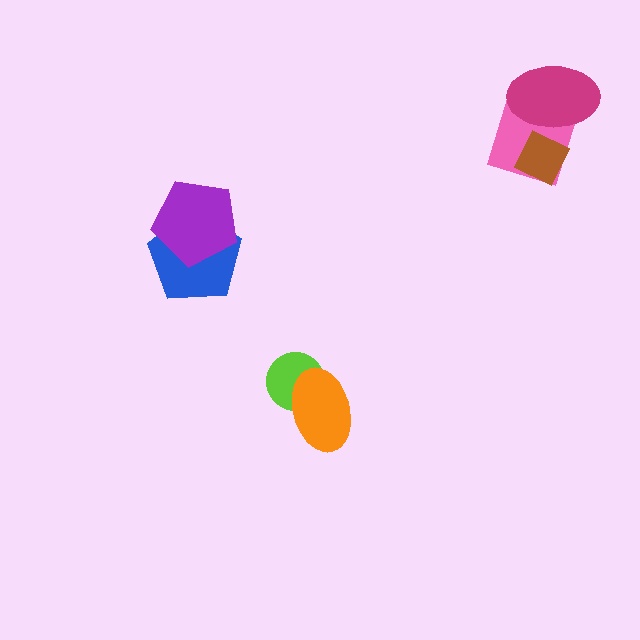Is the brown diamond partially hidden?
Yes, it is partially covered by another shape.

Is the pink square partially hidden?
Yes, it is partially covered by another shape.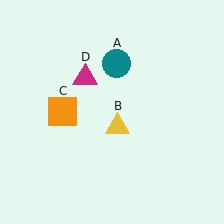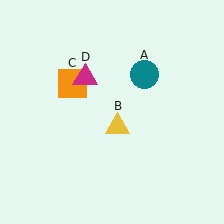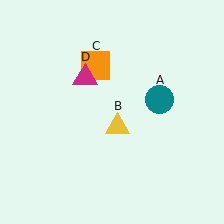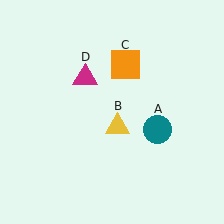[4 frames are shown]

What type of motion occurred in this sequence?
The teal circle (object A), orange square (object C) rotated clockwise around the center of the scene.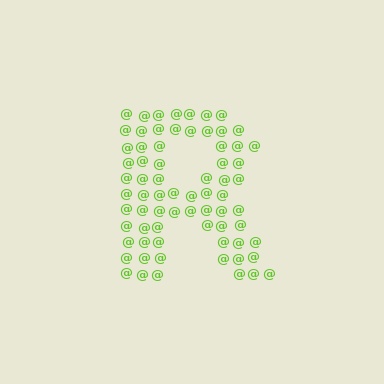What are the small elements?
The small elements are at signs.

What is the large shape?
The large shape is the letter R.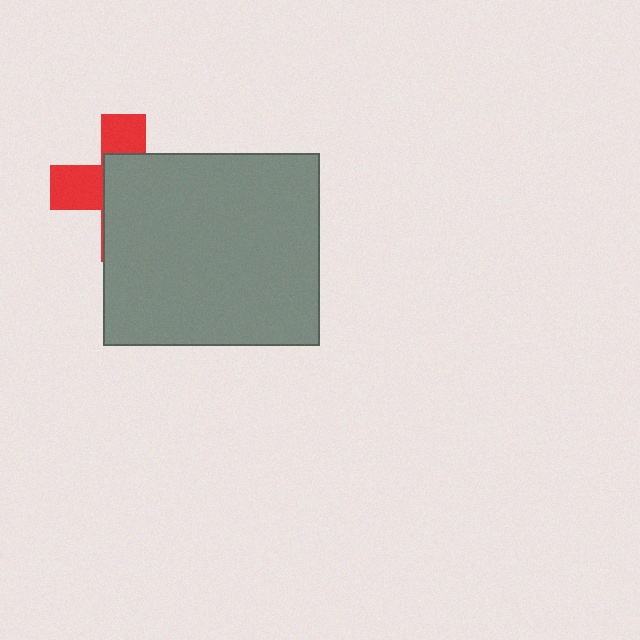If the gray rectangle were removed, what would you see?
You would see the complete red cross.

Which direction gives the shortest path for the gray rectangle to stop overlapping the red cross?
Moving toward the lower-right gives the shortest separation.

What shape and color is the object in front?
The object in front is a gray rectangle.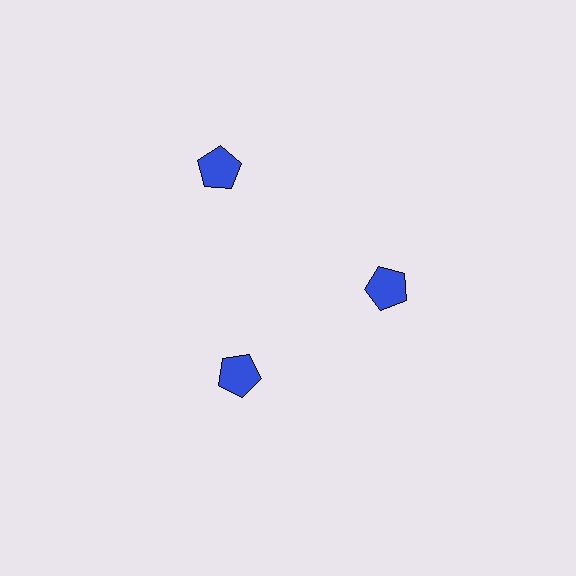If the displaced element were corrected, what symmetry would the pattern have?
It would have 3-fold rotational symmetry — the pattern would map onto itself every 120 degrees.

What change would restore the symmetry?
The symmetry would be restored by moving it inward, back onto the ring so that all 3 pentagons sit at equal angles and equal distance from the center.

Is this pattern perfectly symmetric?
No. The 3 blue pentagons are arranged in a ring, but one element near the 11 o'clock position is pushed outward from the center, breaking the 3-fold rotational symmetry.